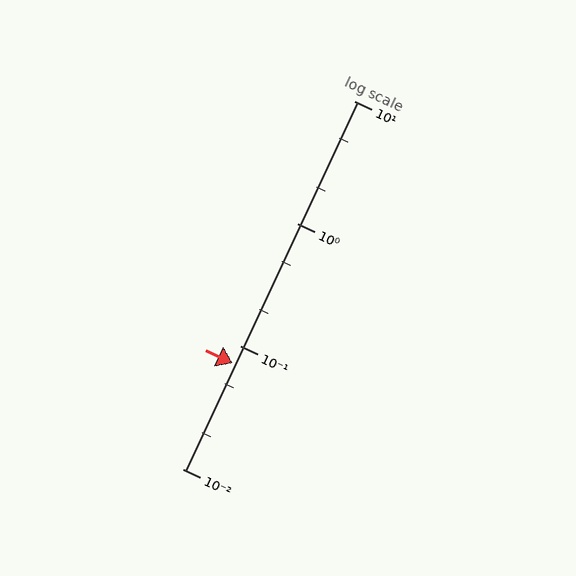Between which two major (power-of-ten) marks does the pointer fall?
The pointer is between 0.01 and 0.1.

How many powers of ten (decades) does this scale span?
The scale spans 3 decades, from 0.01 to 10.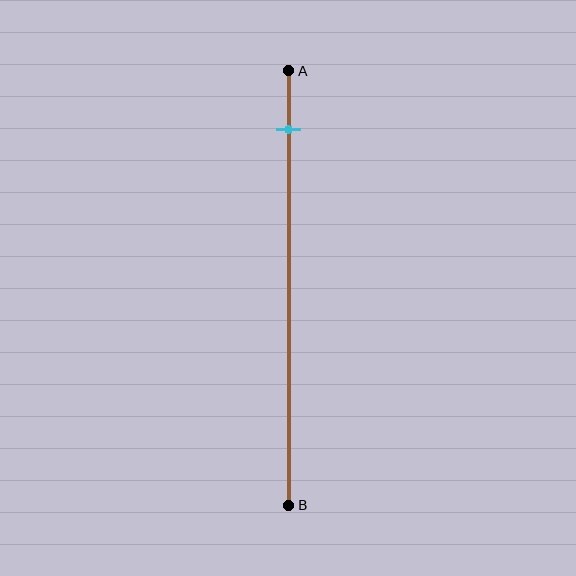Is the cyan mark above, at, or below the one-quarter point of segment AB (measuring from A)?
The cyan mark is above the one-quarter point of segment AB.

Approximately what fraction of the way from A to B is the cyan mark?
The cyan mark is approximately 15% of the way from A to B.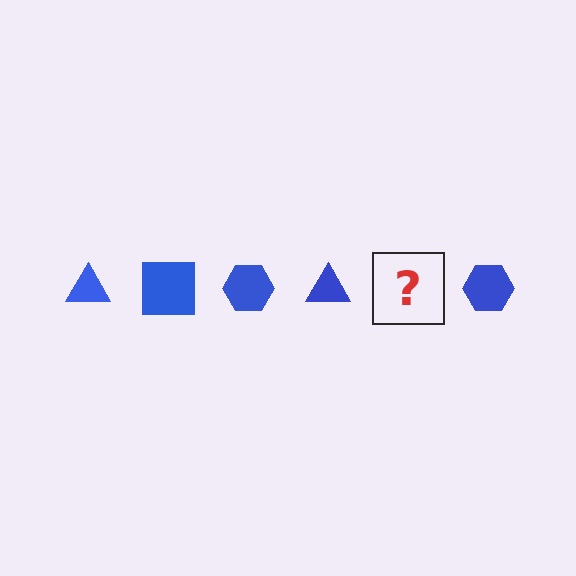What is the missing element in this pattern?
The missing element is a blue square.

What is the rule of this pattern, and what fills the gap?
The rule is that the pattern cycles through triangle, square, hexagon shapes in blue. The gap should be filled with a blue square.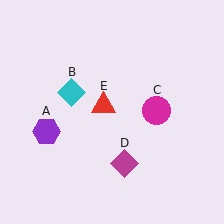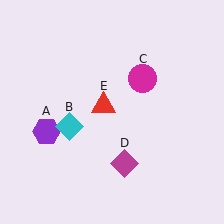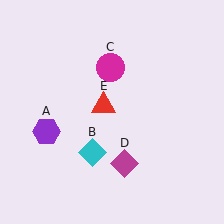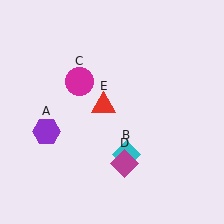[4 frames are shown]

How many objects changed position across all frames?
2 objects changed position: cyan diamond (object B), magenta circle (object C).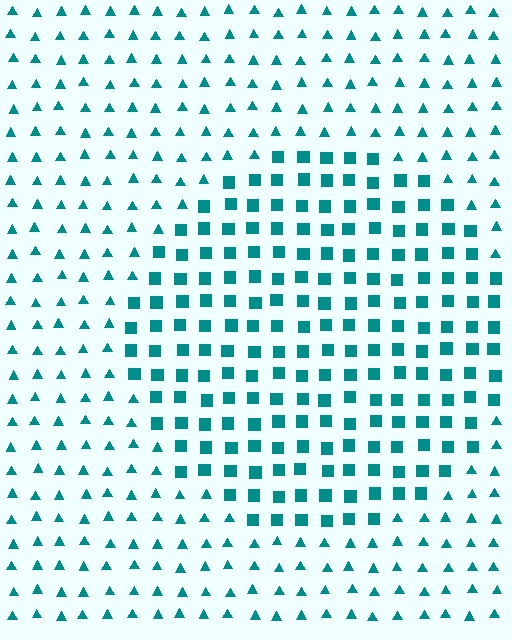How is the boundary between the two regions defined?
The boundary is defined by a change in element shape: squares inside vs. triangles outside. All elements share the same color and spacing.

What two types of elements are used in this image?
The image uses squares inside the circle region and triangles outside it.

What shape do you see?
I see a circle.